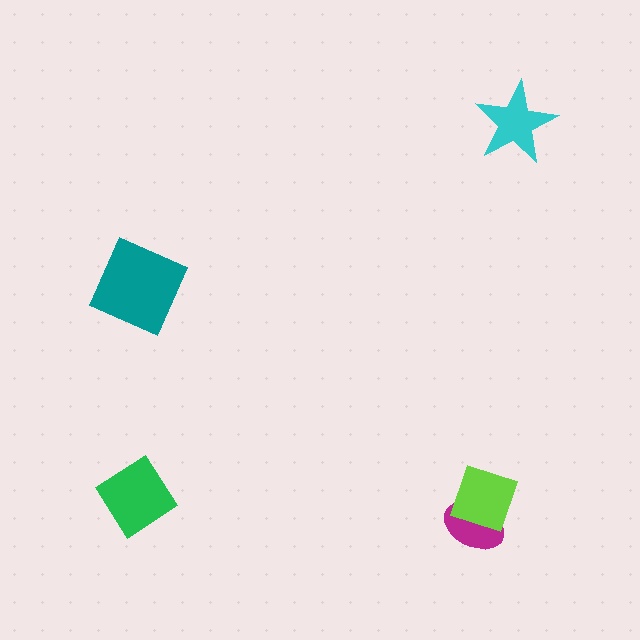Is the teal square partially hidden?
No, no other shape covers it.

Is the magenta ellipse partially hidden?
Yes, it is partially covered by another shape.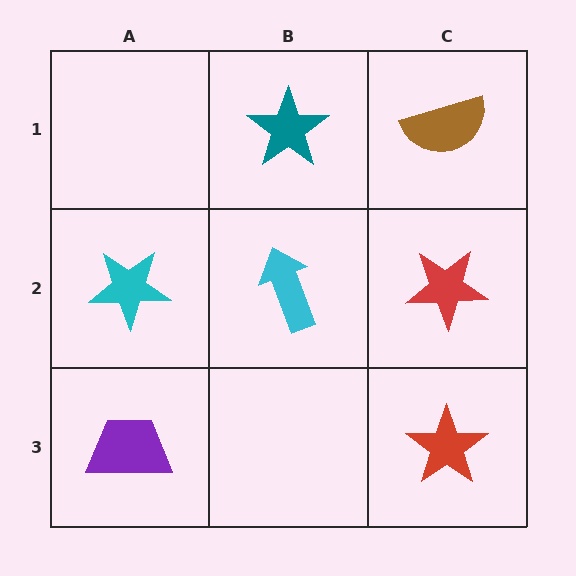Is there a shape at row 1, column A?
No, that cell is empty.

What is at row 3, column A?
A purple trapezoid.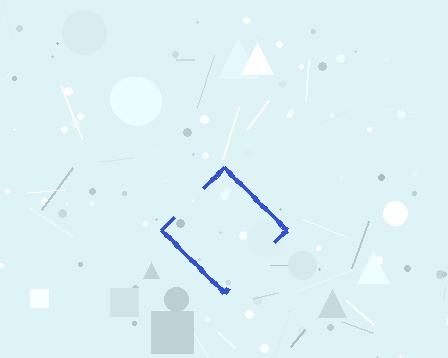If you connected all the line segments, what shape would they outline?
They would outline a diamond.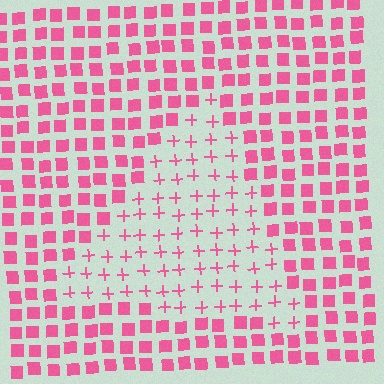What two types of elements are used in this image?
The image uses plus signs inside the triangle region and squares outside it.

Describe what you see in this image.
The image is filled with small pink elements arranged in a uniform grid. A triangle-shaped region contains plus signs, while the surrounding area contains squares. The boundary is defined purely by the change in element shape.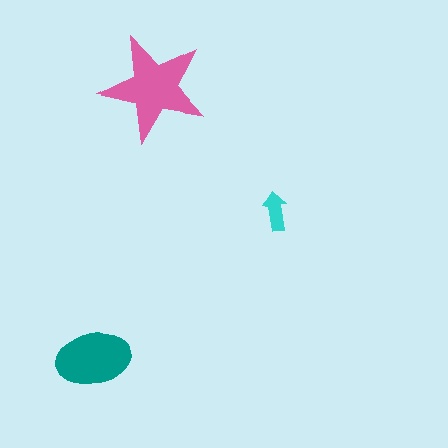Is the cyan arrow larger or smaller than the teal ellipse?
Smaller.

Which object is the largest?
The pink star.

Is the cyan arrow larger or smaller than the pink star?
Smaller.